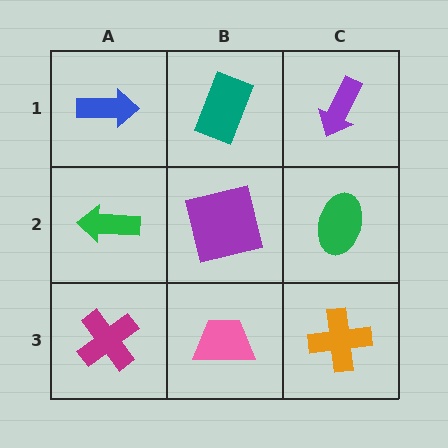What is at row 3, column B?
A pink trapezoid.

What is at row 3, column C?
An orange cross.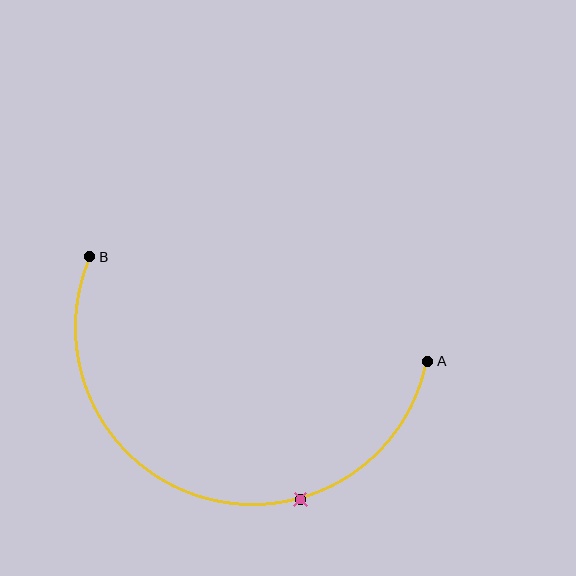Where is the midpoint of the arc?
The arc midpoint is the point on the curve farthest from the straight line joining A and B. It sits below that line.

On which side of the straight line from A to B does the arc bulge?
The arc bulges below the straight line connecting A and B.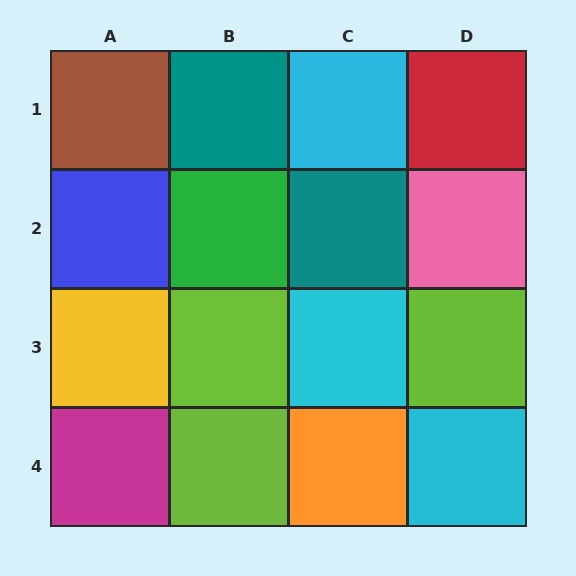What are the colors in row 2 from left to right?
Blue, green, teal, pink.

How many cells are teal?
2 cells are teal.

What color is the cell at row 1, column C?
Cyan.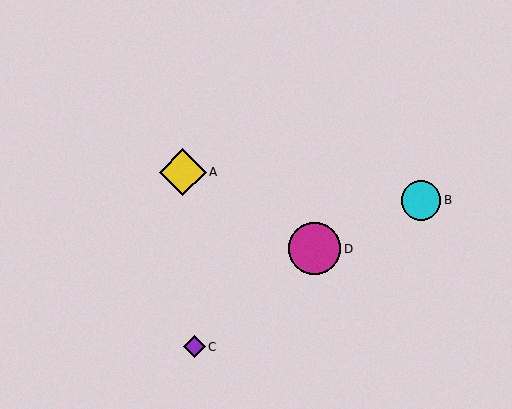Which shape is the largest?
The magenta circle (labeled D) is the largest.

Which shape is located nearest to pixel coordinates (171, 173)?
The yellow diamond (labeled A) at (183, 172) is nearest to that location.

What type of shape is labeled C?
Shape C is a purple diamond.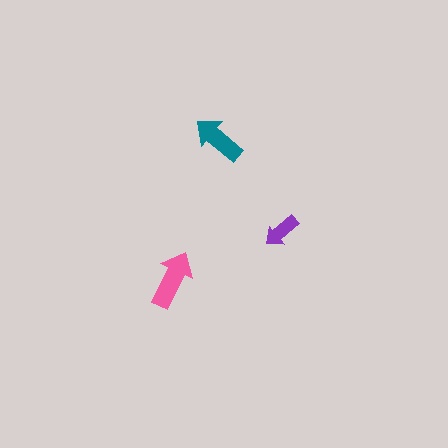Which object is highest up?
The teal arrow is topmost.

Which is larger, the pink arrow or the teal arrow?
The pink one.